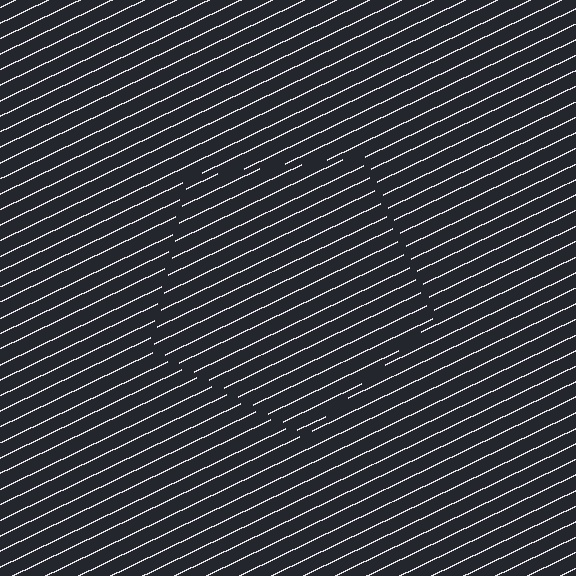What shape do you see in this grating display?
An illusory pentagon. The interior of the shape contains the same grating, shifted by half a period — the contour is defined by the phase discontinuity where line-ends from the inner and outer gratings abut.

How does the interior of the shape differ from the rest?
The interior of the shape contains the same grating, shifted by half a period — the contour is defined by the phase discontinuity where line-ends from the inner and outer gratings abut.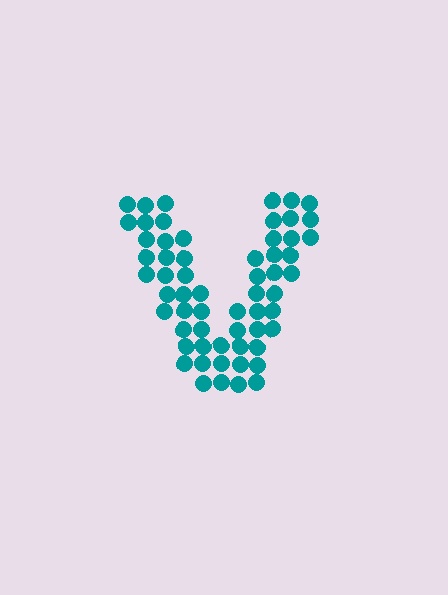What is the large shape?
The large shape is the letter V.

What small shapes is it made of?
It is made of small circles.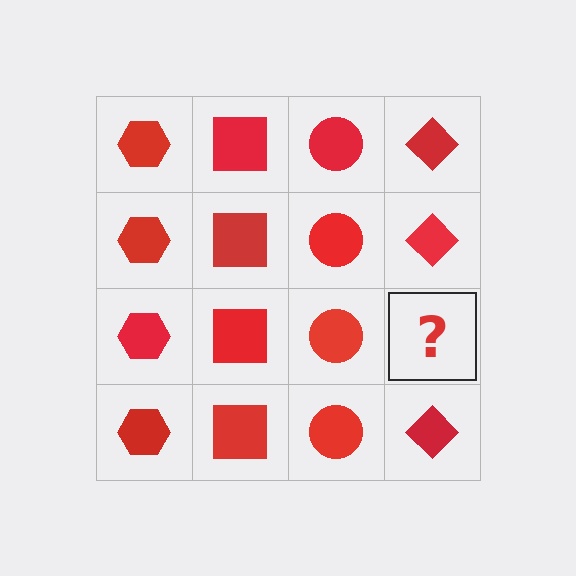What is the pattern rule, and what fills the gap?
The rule is that each column has a consistent shape. The gap should be filled with a red diamond.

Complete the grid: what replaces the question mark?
The question mark should be replaced with a red diamond.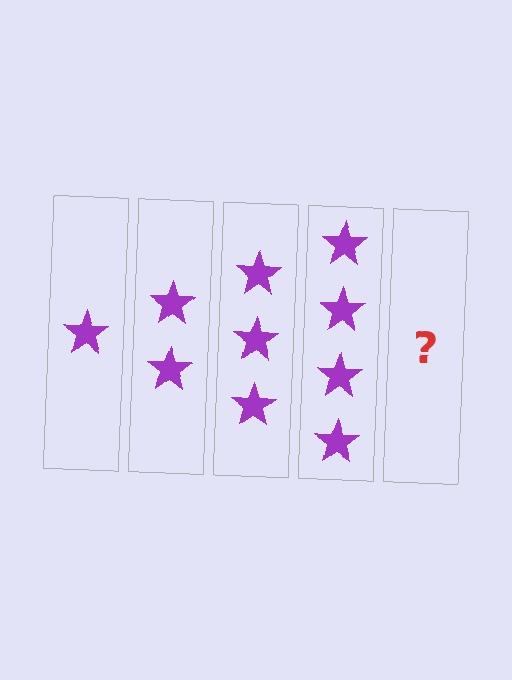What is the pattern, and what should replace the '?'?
The pattern is that each step adds one more star. The '?' should be 5 stars.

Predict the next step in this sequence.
The next step is 5 stars.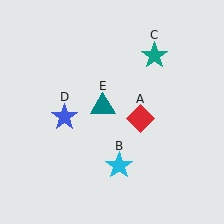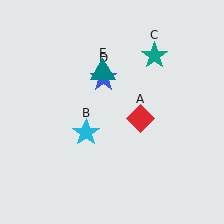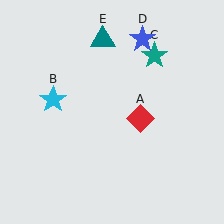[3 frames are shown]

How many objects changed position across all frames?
3 objects changed position: cyan star (object B), blue star (object D), teal triangle (object E).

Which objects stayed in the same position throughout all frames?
Red diamond (object A) and teal star (object C) remained stationary.